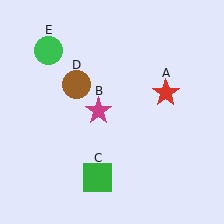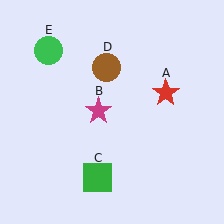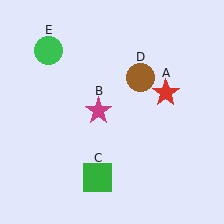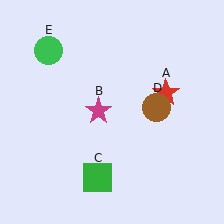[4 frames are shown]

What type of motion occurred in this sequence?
The brown circle (object D) rotated clockwise around the center of the scene.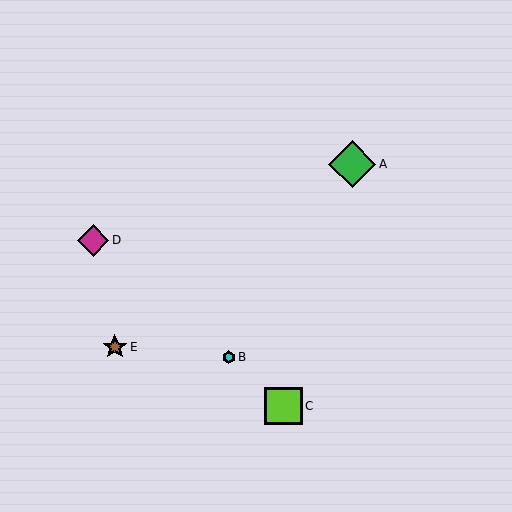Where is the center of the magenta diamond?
The center of the magenta diamond is at (93, 240).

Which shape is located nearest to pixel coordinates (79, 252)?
The magenta diamond (labeled D) at (93, 240) is nearest to that location.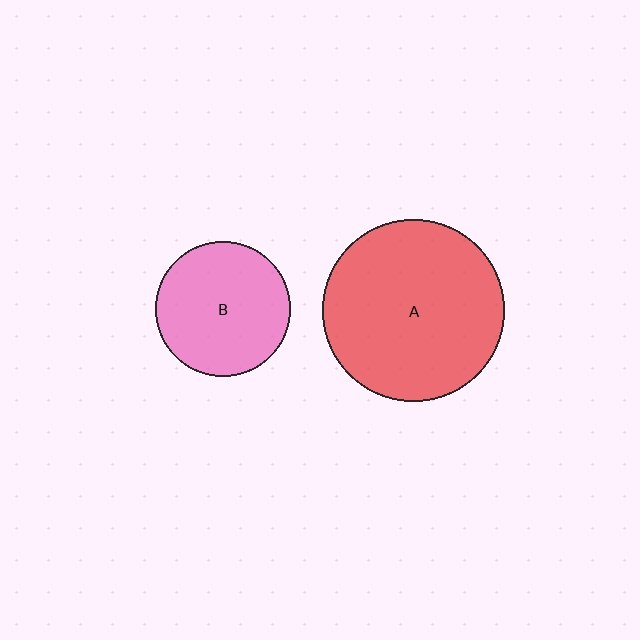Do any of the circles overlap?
No, none of the circles overlap.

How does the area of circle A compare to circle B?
Approximately 1.8 times.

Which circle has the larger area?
Circle A (red).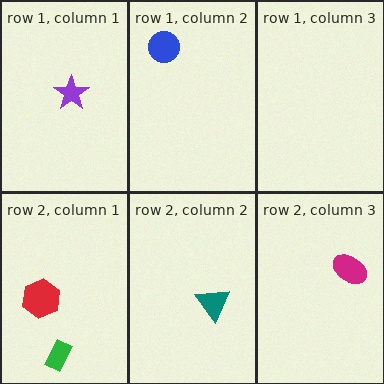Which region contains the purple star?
The row 1, column 1 region.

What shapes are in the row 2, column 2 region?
The teal triangle.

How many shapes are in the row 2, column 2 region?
1.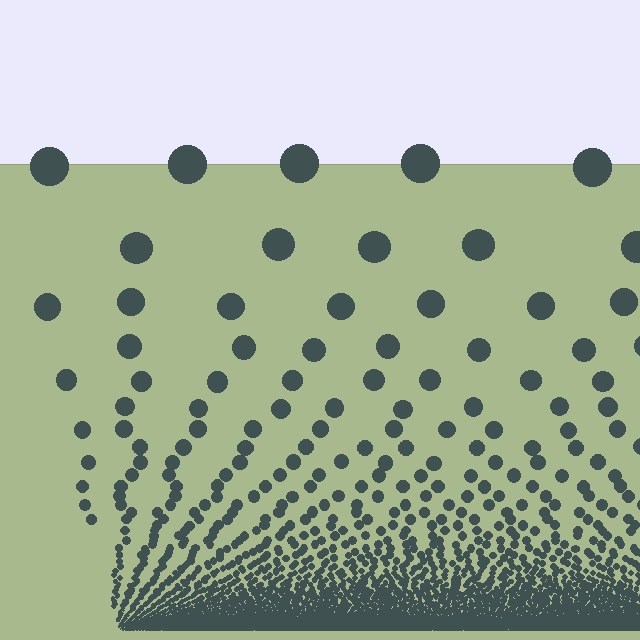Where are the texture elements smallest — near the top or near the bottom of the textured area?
Near the bottom.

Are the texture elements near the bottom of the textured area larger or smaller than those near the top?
Smaller. The gradient is inverted — elements near the bottom are smaller and denser.